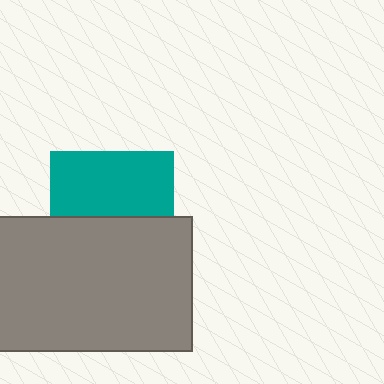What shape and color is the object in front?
The object in front is a gray rectangle.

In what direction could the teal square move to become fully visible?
The teal square could move up. That would shift it out from behind the gray rectangle entirely.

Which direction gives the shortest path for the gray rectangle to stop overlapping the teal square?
Moving down gives the shortest separation.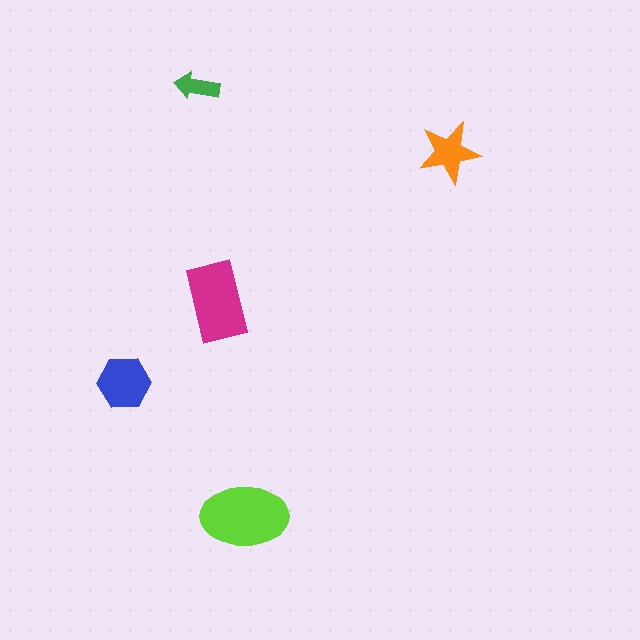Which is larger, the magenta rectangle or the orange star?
The magenta rectangle.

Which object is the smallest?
The green arrow.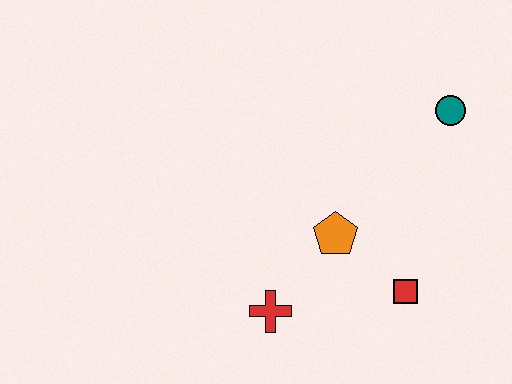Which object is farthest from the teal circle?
The red cross is farthest from the teal circle.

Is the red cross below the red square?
Yes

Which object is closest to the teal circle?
The orange pentagon is closest to the teal circle.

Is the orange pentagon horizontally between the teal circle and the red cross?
Yes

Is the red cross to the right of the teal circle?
No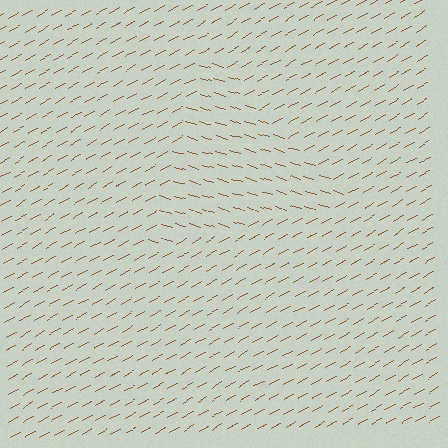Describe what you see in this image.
The image is filled with small brown line segments. A triangle region in the image has lines oriented differently from the surrounding lines, creating a visible texture boundary.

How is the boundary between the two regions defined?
The boundary is defined purely by a change in line orientation (approximately 45 degrees difference). All lines are the same color and thickness.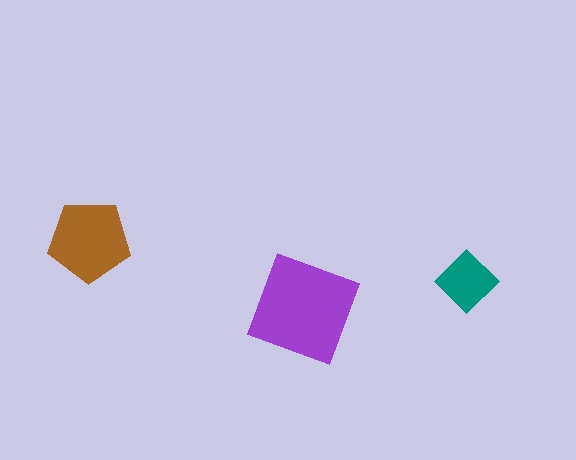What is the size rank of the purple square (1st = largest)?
1st.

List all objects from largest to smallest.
The purple square, the brown pentagon, the teal diamond.